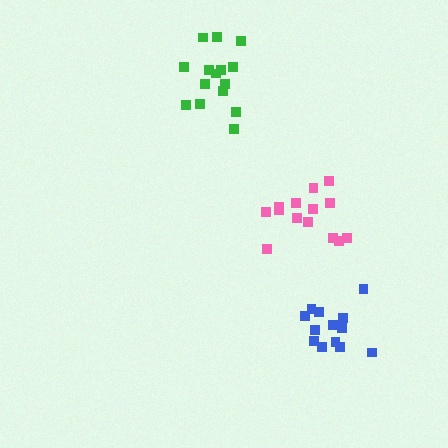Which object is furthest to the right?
The blue cluster is rightmost.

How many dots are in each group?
Group 1: 15 dots, Group 2: 13 dots, Group 3: 15 dots (43 total).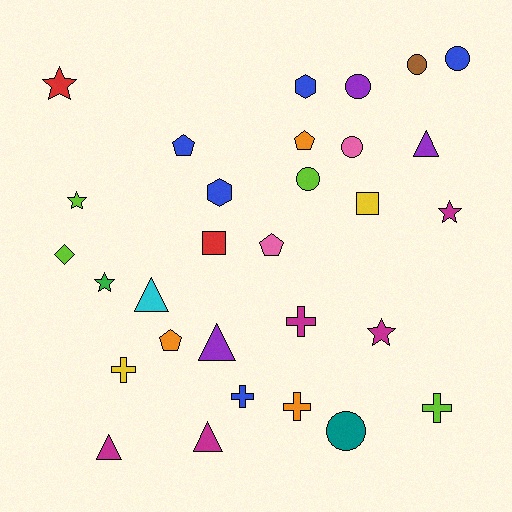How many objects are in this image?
There are 30 objects.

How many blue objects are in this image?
There are 5 blue objects.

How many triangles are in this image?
There are 5 triangles.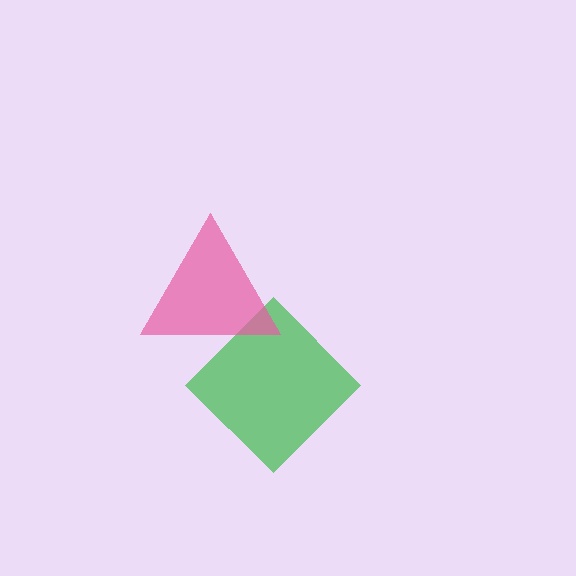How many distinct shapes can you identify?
There are 2 distinct shapes: a green diamond, a pink triangle.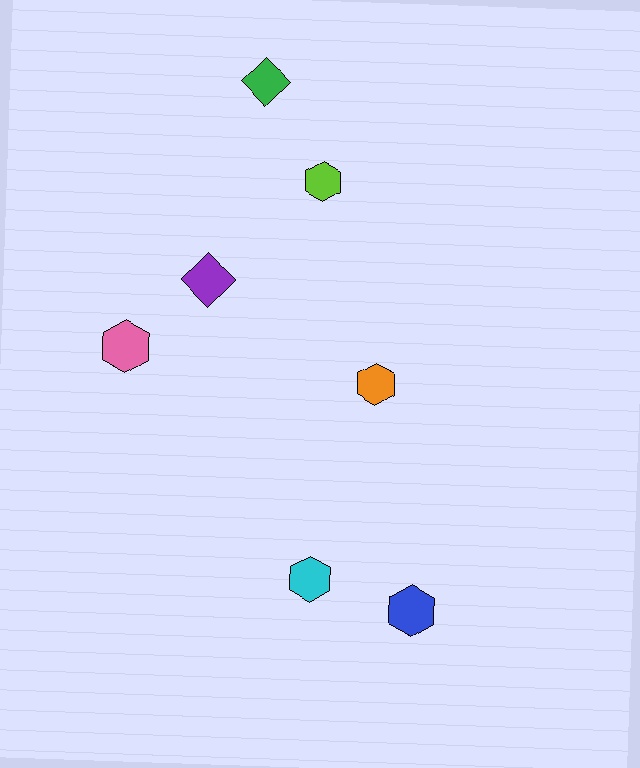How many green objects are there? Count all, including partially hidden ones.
There is 1 green object.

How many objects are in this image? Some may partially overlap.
There are 7 objects.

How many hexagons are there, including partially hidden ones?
There are 5 hexagons.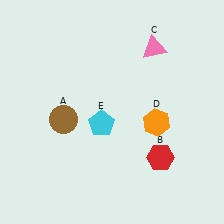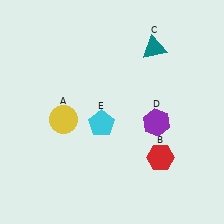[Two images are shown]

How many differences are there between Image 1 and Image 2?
There are 3 differences between the two images.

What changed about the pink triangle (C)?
In Image 1, C is pink. In Image 2, it changed to teal.